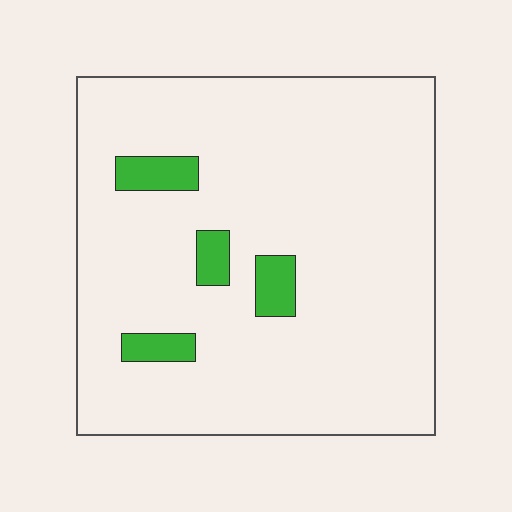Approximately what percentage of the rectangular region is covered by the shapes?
Approximately 5%.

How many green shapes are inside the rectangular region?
4.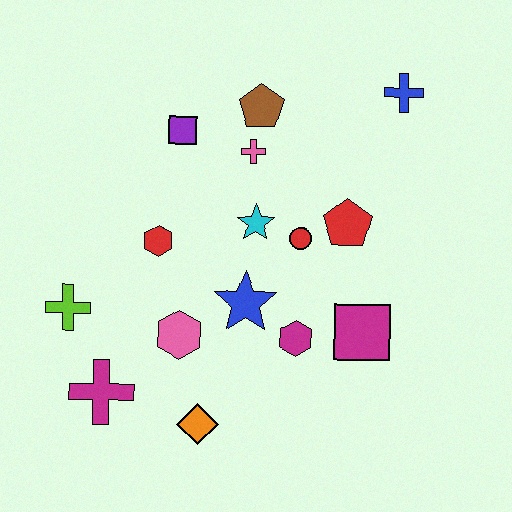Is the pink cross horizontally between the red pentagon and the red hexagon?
Yes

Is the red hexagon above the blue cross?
No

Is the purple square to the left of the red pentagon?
Yes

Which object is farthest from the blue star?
The blue cross is farthest from the blue star.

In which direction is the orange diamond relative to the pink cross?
The orange diamond is below the pink cross.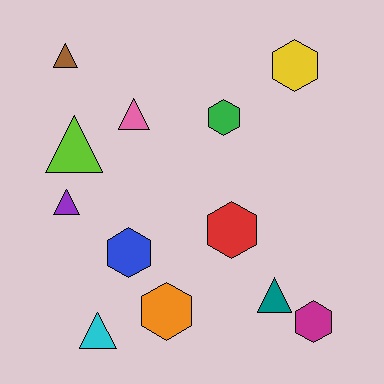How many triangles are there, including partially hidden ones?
There are 6 triangles.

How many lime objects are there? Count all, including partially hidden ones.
There is 1 lime object.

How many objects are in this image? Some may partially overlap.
There are 12 objects.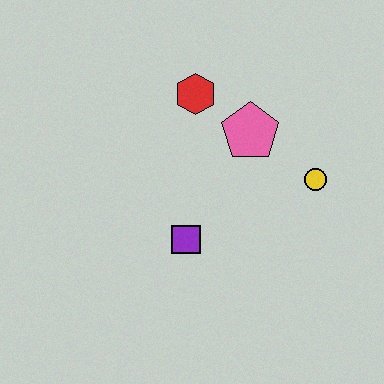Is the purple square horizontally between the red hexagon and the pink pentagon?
No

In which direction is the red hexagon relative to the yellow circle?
The red hexagon is to the left of the yellow circle.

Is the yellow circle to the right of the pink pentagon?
Yes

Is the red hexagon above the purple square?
Yes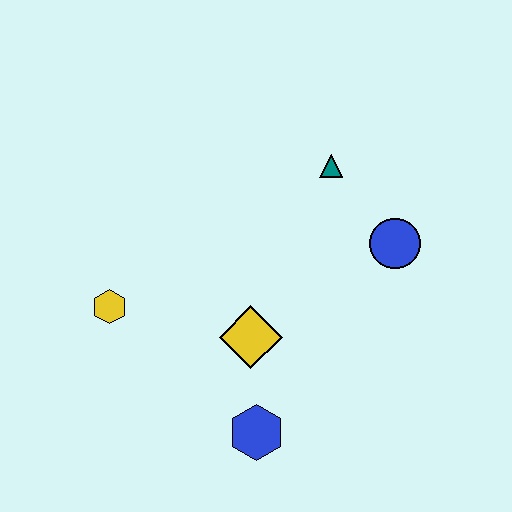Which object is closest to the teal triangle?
The blue circle is closest to the teal triangle.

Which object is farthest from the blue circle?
The yellow hexagon is farthest from the blue circle.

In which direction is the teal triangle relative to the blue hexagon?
The teal triangle is above the blue hexagon.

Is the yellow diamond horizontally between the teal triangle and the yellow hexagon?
Yes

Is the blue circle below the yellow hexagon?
No